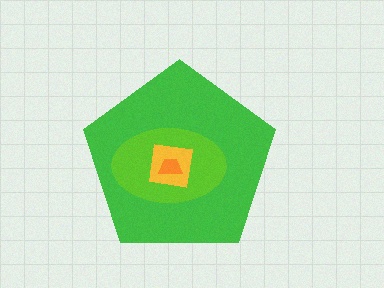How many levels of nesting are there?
4.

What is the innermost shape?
The orange trapezoid.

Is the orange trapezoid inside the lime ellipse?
Yes.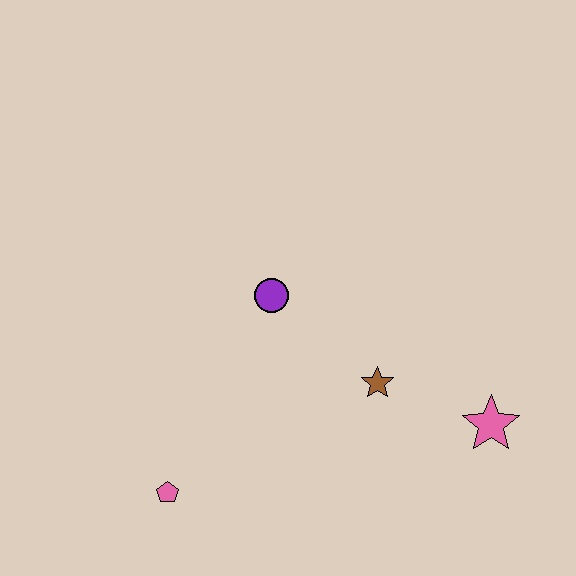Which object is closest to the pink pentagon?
The purple circle is closest to the pink pentagon.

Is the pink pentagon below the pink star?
Yes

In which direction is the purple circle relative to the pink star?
The purple circle is to the left of the pink star.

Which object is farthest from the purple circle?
The pink star is farthest from the purple circle.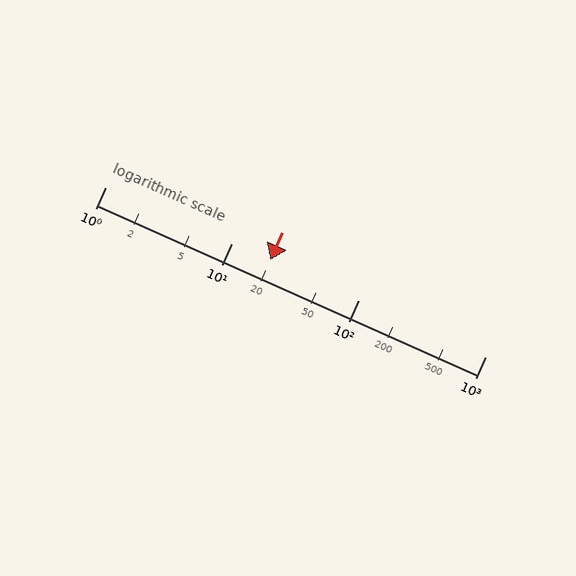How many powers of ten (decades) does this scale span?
The scale spans 3 decades, from 1 to 1000.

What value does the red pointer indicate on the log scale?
The pointer indicates approximately 20.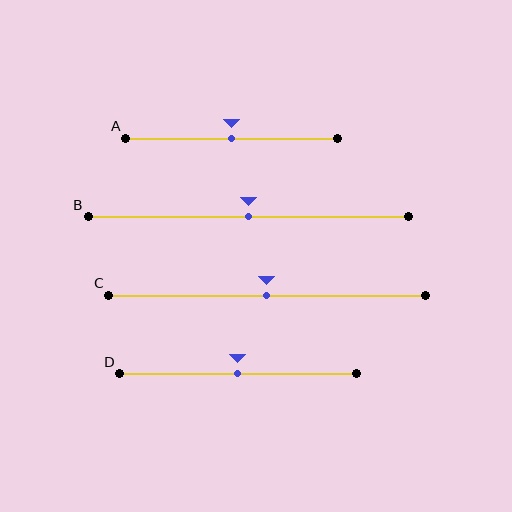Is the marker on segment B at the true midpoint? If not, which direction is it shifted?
Yes, the marker on segment B is at the true midpoint.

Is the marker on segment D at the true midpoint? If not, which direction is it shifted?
Yes, the marker on segment D is at the true midpoint.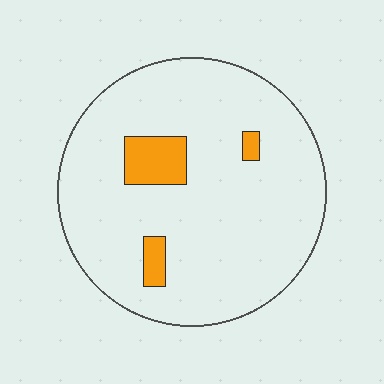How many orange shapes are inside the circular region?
3.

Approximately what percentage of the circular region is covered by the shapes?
Approximately 10%.